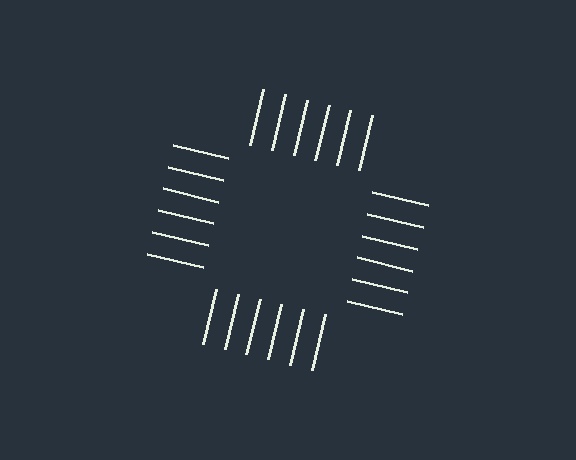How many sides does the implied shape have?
4 sides — the line-ends trace a square.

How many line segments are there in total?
24 — 6 along each of the 4 edges.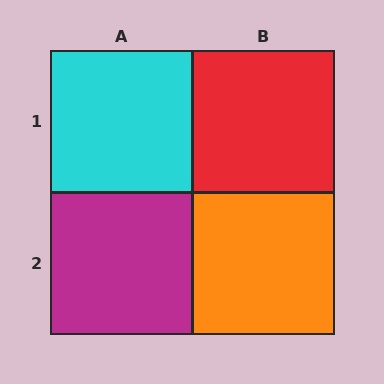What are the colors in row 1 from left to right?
Cyan, red.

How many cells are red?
1 cell is red.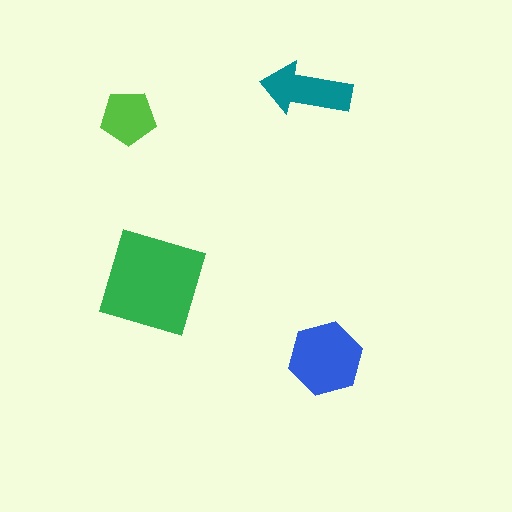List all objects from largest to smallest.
The green diamond, the blue hexagon, the teal arrow, the lime pentagon.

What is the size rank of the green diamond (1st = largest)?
1st.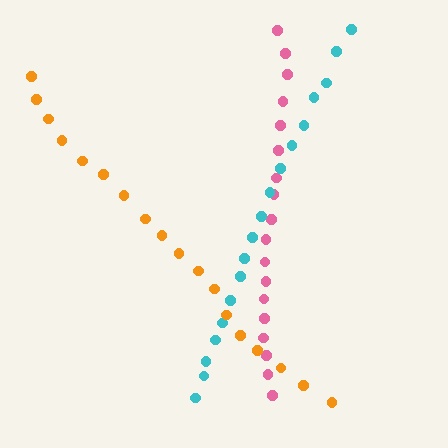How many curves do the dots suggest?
There are 3 distinct paths.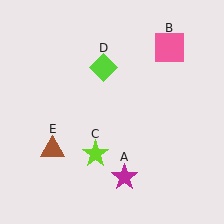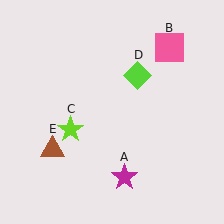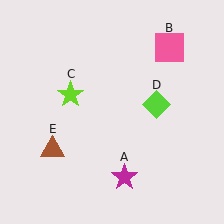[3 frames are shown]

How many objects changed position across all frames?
2 objects changed position: lime star (object C), lime diamond (object D).